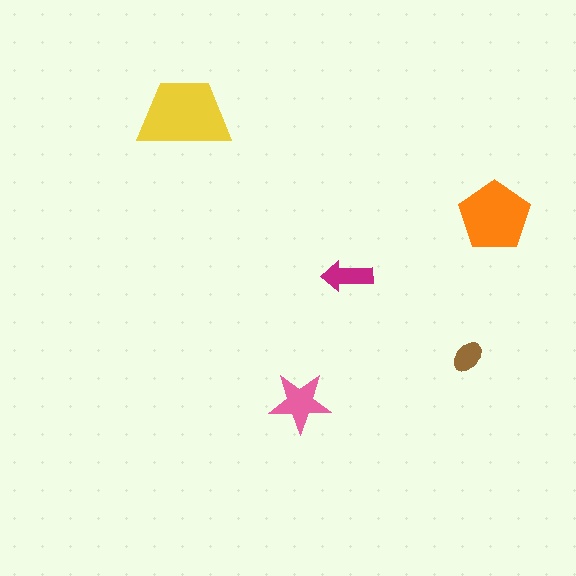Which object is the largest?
The yellow trapezoid.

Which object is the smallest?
The brown ellipse.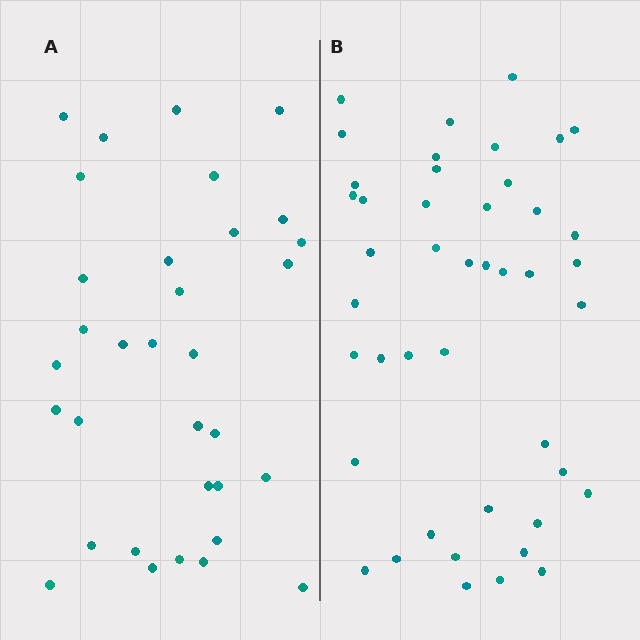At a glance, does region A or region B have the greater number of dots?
Region B (the right region) has more dots.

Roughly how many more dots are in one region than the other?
Region B has roughly 12 or so more dots than region A.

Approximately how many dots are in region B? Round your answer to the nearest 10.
About 40 dots. (The exact count is 44, which rounds to 40.)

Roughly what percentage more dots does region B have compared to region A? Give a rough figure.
About 35% more.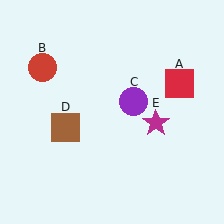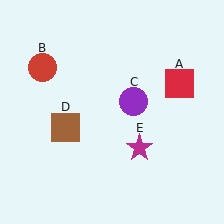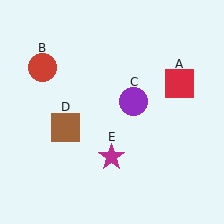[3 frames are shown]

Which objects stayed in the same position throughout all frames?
Red square (object A) and red circle (object B) and purple circle (object C) and brown square (object D) remained stationary.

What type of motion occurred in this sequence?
The magenta star (object E) rotated clockwise around the center of the scene.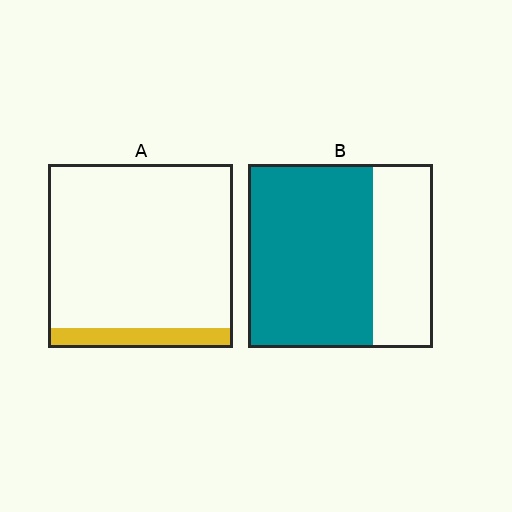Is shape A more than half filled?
No.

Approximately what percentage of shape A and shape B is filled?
A is approximately 10% and B is approximately 70%.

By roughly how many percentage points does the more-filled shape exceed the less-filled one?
By roughly 55 percentage points (B over A).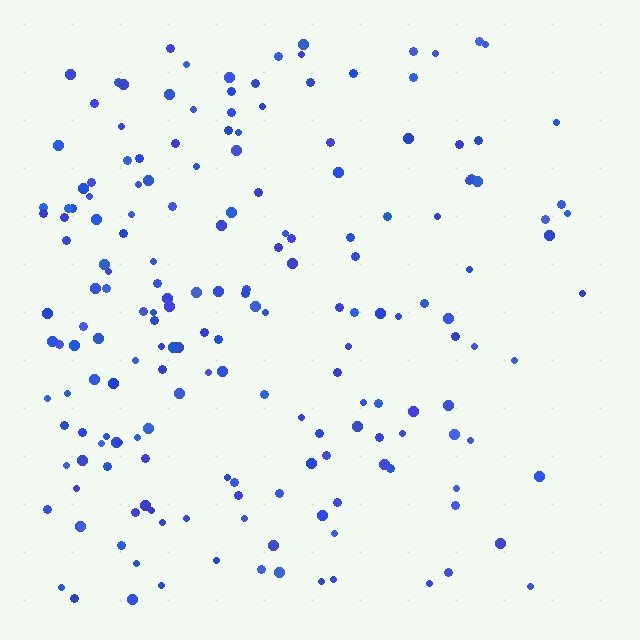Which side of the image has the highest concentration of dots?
The left.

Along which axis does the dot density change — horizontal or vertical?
Horizontal.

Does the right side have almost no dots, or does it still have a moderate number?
Still a moderate number, just noticeably fewer than the left.